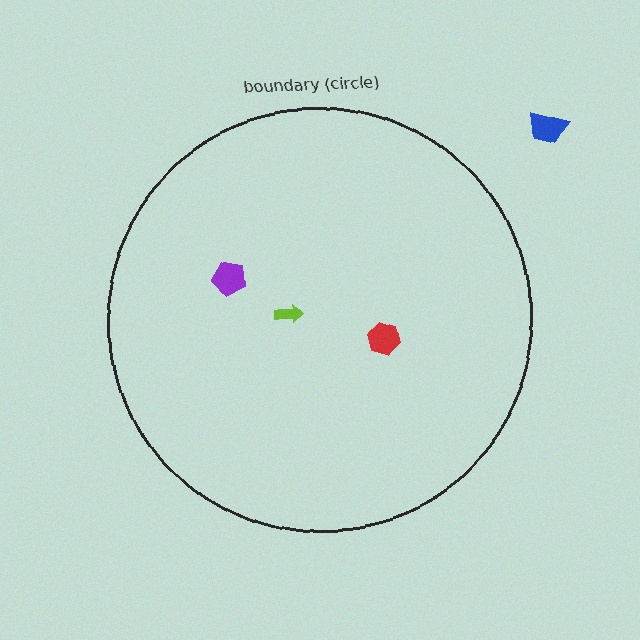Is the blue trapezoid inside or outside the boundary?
Outside.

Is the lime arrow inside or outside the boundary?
Inside.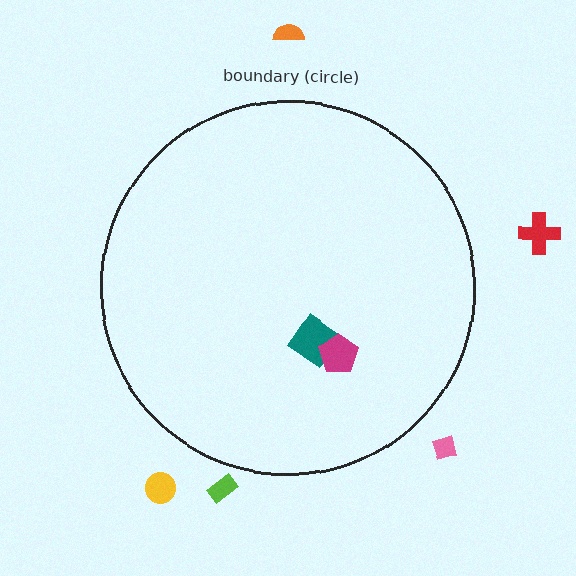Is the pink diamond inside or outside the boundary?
Outside.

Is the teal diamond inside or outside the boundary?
Inside.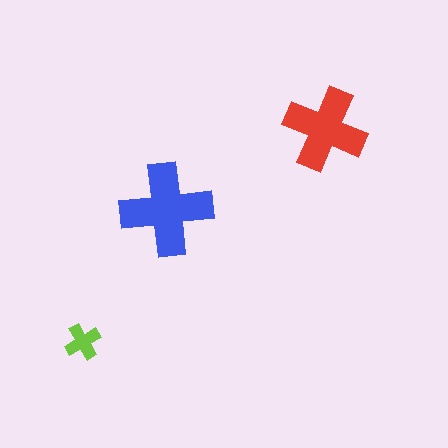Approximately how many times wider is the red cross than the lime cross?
About 2.5 times wider.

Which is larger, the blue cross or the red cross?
The blue one.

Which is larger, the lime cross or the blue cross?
The blue one.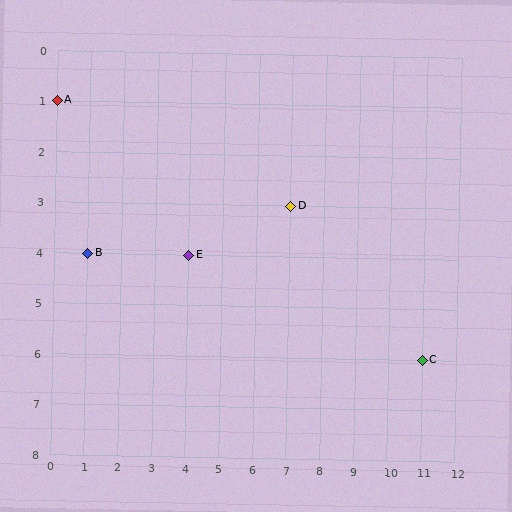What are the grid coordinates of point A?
Point A is at grid coordinates (0, 1).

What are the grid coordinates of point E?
Point E is at grid coordinates (4, 4).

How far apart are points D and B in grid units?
Points D and B are 6 columns and 1 row apart (about 6.1 grid units diagonally).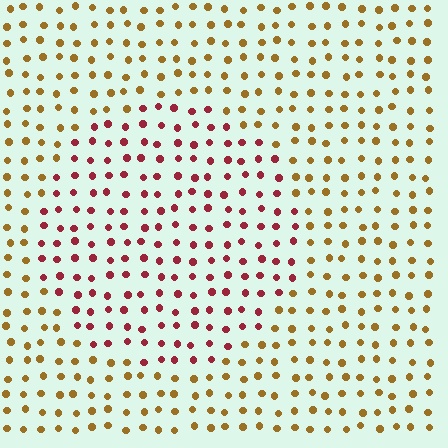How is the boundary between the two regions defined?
The boundary is defined purely by a slight shift in hue (about 50 degrees). Spacing, size, and orientation are identical on both sides.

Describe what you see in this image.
The image is filled with small brown elements in a uniform arrangement. A circle-shaped region is visible where the elements are tinted to a slightly different hue, forming a subtle color boundary.